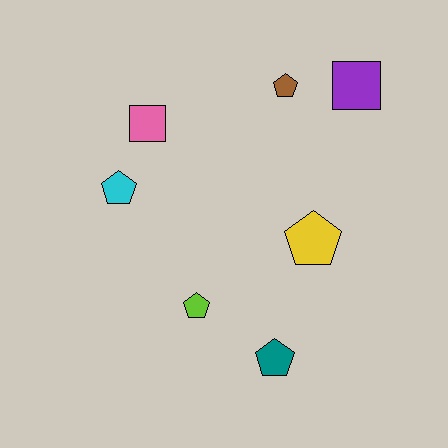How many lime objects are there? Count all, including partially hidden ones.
There is 1 lime object.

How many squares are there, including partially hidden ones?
There are 2 squares.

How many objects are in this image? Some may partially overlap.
There are 7 objects.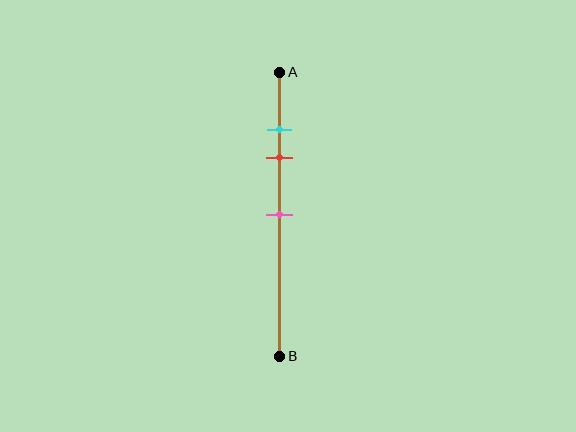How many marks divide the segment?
There are 3 marks dividing the segment.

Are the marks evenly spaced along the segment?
No, the marks are not evenly spaced.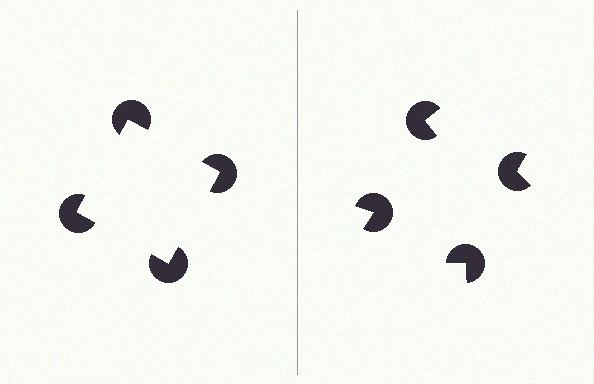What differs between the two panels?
The pac-man discs are positioned identically on both sides; only the wedge orientations differ. On the left they align to a square; on the right they are misaligned.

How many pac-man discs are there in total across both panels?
8 — 4 on each side.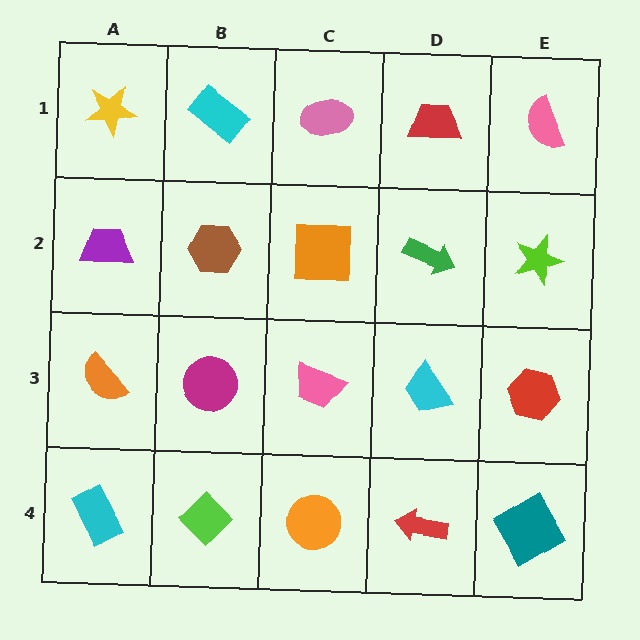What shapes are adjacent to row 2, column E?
A pink semicircle (row 1, column E), a red hexagon (row 3, column E), a green arrow (row 2, column D).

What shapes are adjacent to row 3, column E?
A lime star (row 2, column E), a teal diamond (row 4, column E), a cyan trapezoid (row 3, column D).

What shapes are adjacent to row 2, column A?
A yellow star (row 1, column A), an orange semicircle (row 3, column A), a brown hexagon (row 2, column B).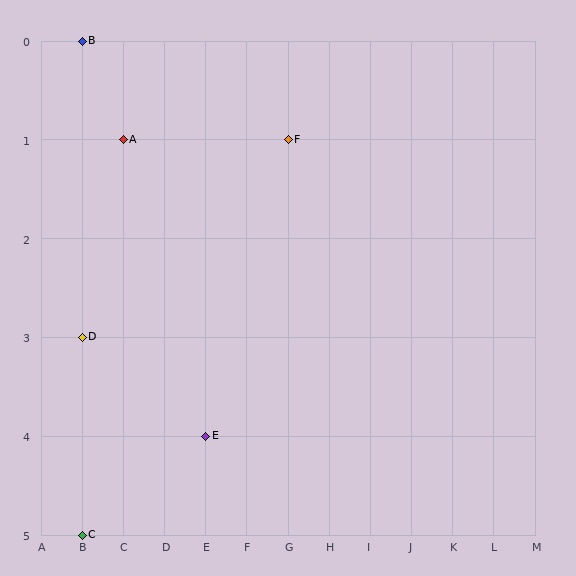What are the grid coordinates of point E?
Point E is at grid coordinates (E, 4).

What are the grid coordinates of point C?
Point C is at grid coordinates (B, 5).